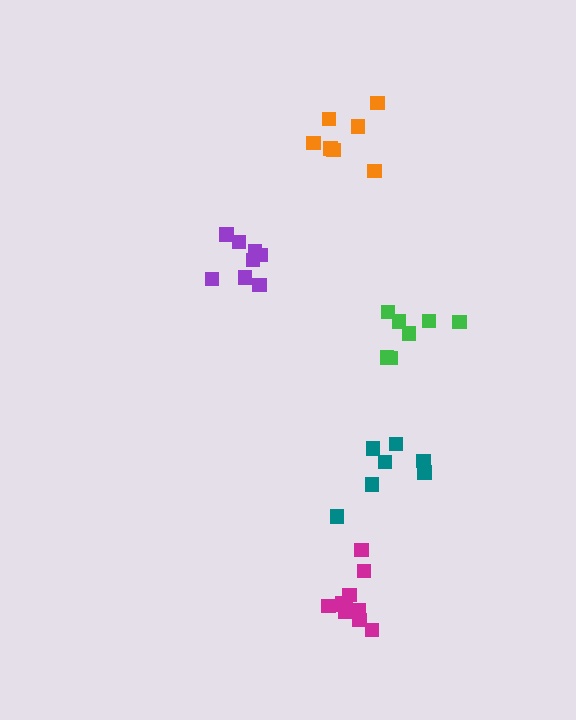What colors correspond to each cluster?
The clusters are colored: orange, green, purple, magenta, teal.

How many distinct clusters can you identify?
There are 5 distinct clusters.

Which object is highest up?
The orange cluster is topmost.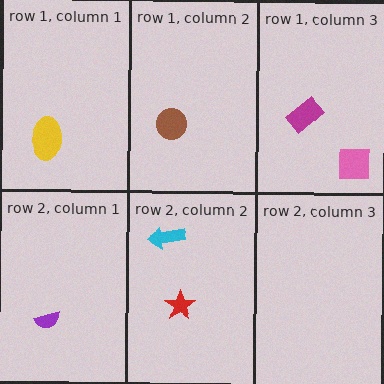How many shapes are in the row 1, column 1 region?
1.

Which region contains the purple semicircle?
The row 2, column 1 region.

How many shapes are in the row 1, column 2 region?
1.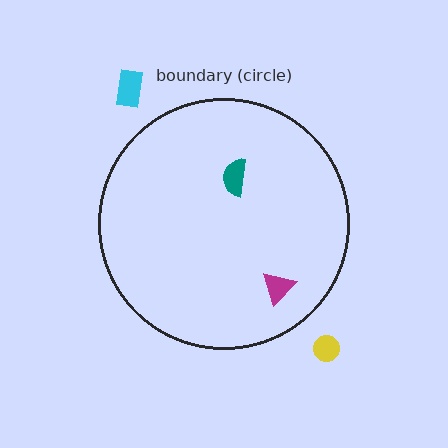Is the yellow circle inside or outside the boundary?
Outside.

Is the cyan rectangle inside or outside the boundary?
Outside.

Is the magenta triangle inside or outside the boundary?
Inside.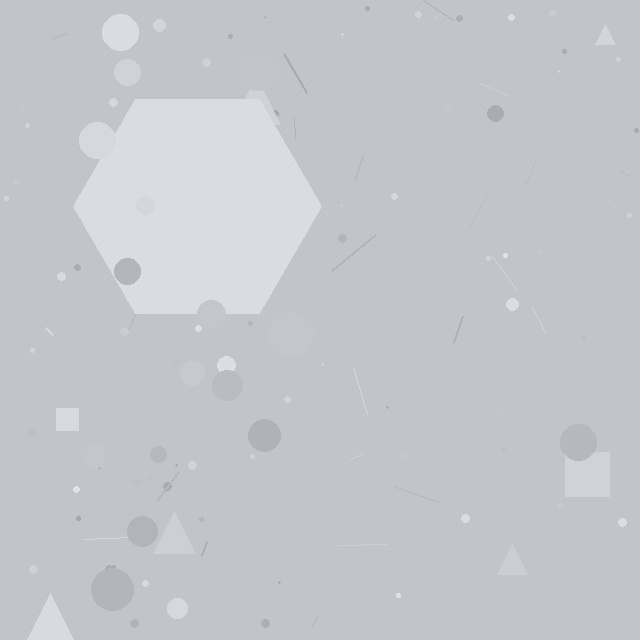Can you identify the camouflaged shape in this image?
The camouflaged shape is a hexagon.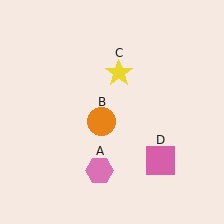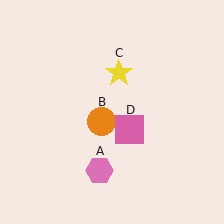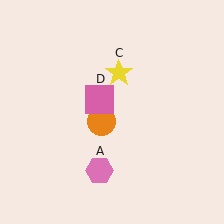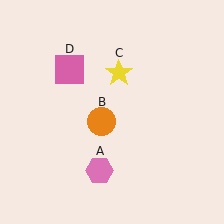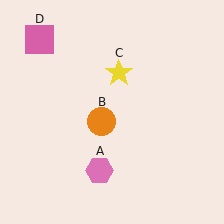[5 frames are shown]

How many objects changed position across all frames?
1 object changed position: pink square (object D).